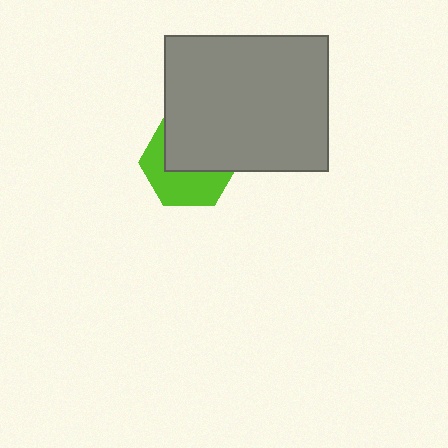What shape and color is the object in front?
The object in front is a gray rectangle.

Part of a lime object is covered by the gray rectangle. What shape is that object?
It is a hexagon.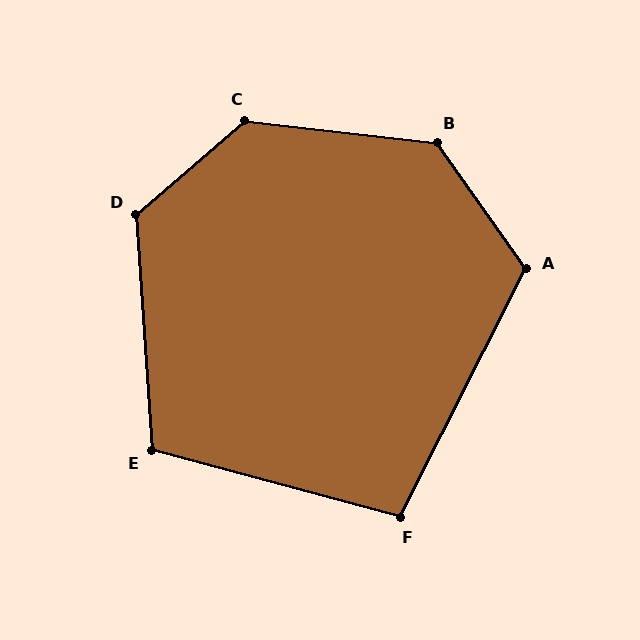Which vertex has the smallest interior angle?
F, at approximately 102 degrees.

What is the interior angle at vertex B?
Approximately 132 degrees (obtuse).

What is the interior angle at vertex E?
Approximately 109 degrees (obtuse).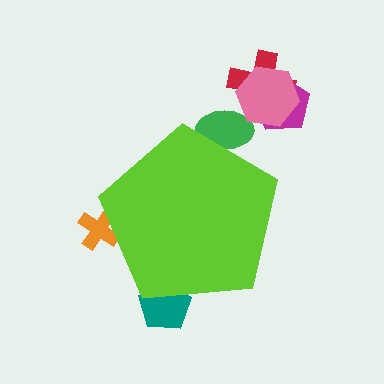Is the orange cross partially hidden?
Yes, the orange cross is partially hidden behind the lime pentagon.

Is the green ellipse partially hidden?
Yes, the green ellipse is partially hidden behind the lime pentagon.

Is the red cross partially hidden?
No, the red cross is fully visible.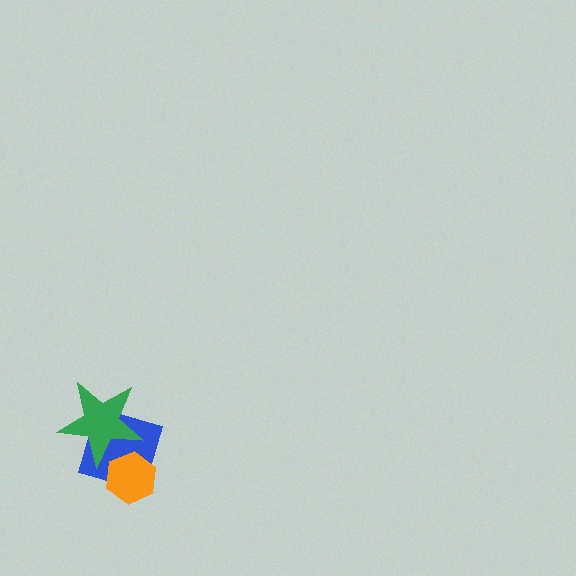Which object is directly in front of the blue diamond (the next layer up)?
The orange hexagon is directly in front of the blue diamond.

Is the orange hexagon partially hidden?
Yes, it is partially covered by another shape.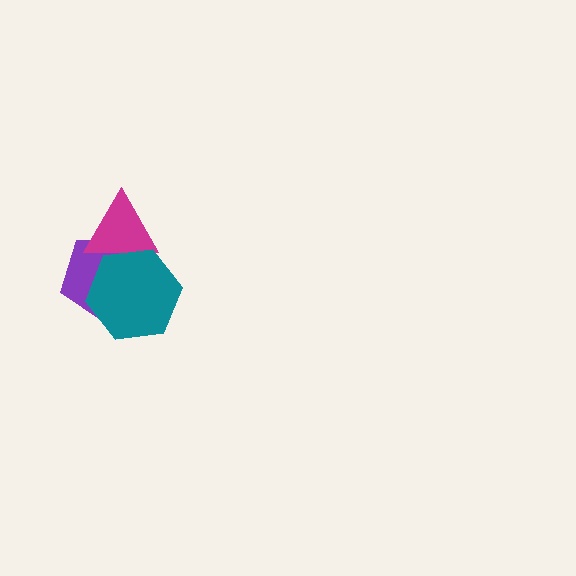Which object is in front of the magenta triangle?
The teal hexagon is in front of the magenta triangle.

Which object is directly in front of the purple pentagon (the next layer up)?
The magenta triangle is directly in front of the purple pentagon.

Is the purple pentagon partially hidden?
Yes, it is partially covered by another shape.